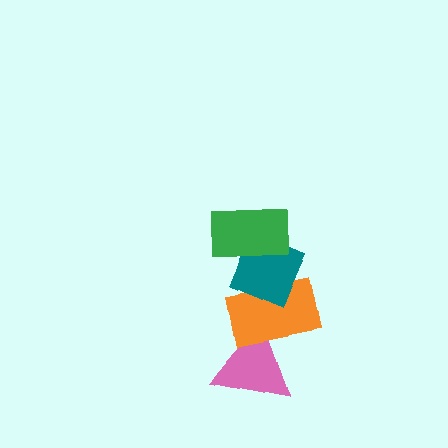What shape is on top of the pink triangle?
The orange rectangle is on top of the pink triangle.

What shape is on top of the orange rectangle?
The teal diamond is on top of the orange rectangle.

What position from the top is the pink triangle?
The pink triangle is 4th from the top.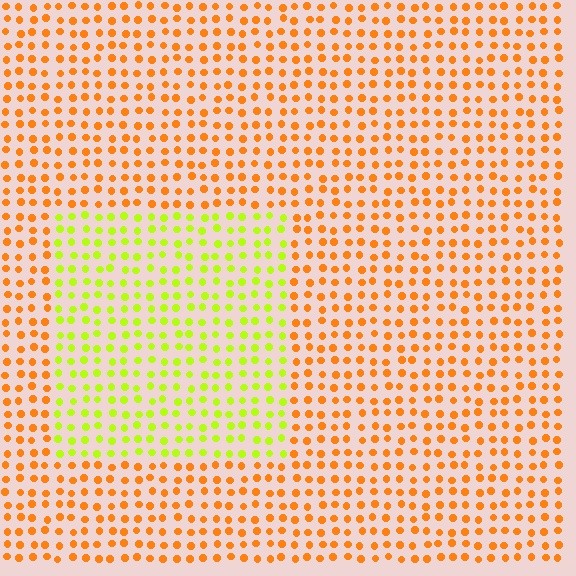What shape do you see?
I see a rectangle.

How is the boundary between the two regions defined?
The boundary is defined purely by a slight shift in hue (about 51 degrees). Spacing, size, and orientation are identical on both sides.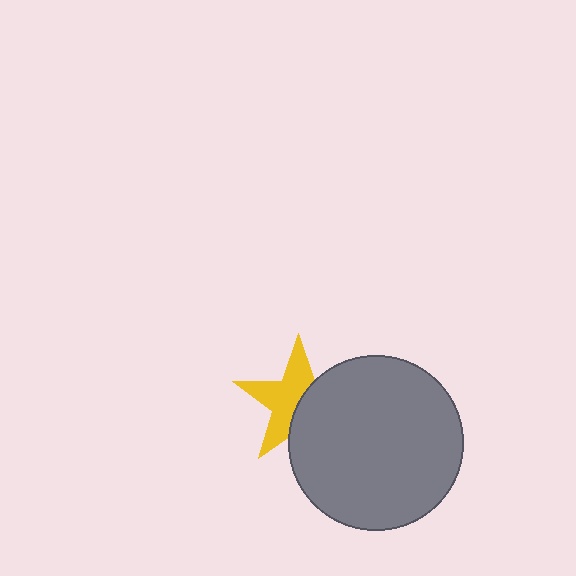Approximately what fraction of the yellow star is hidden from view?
Roughly 44% of the yellow star is hidden behind the gray circle.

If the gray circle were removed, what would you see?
You would see the complete yellow star.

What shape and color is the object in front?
The object in front is a gray circle.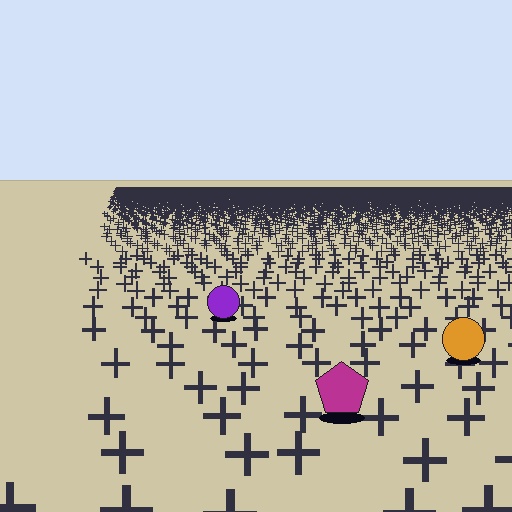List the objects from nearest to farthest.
From nearest to farthest: the magenta pentagon, the orange circle, the purple circle.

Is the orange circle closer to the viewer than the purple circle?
Yes. The orange circle is closer — you can tell from the texture gradient: the ground texture is coarser near it.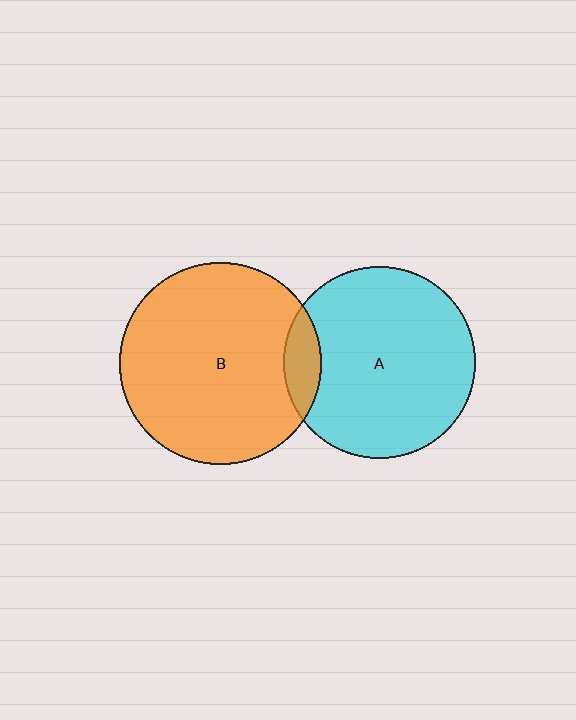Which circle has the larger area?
Circle B (orange).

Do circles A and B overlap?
Yes.